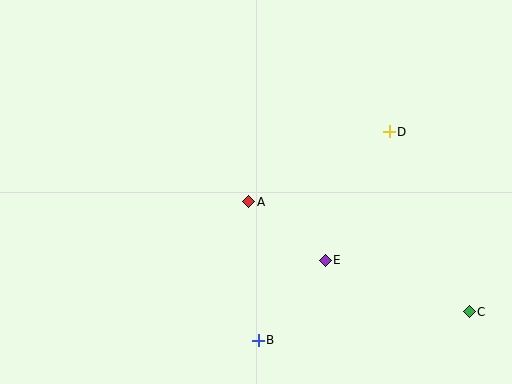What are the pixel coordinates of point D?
Point D is at (389, 132).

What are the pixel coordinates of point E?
Point E is at (325, 261).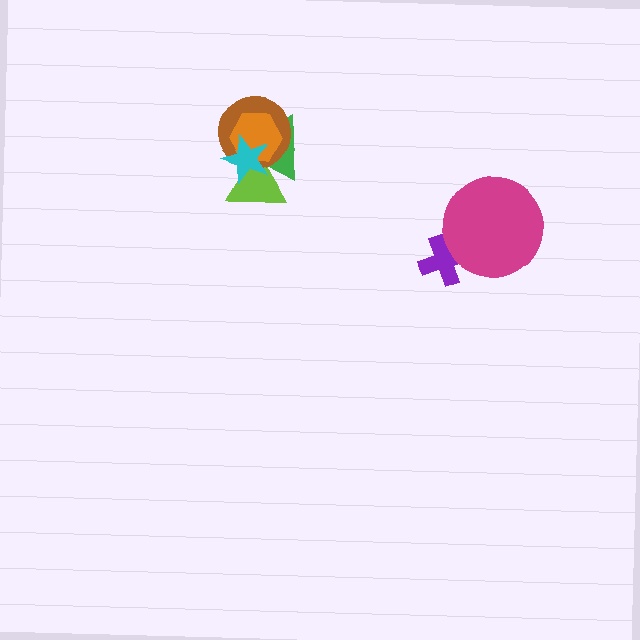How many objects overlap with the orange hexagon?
4 objects overlap with the orange hexagon.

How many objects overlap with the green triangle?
4 objects overlap with the green triangle.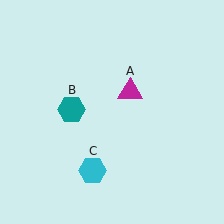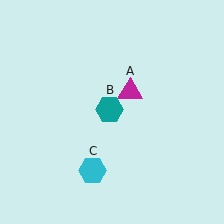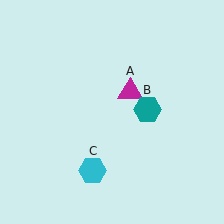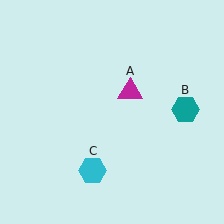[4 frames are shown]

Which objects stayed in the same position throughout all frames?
Magenta triangle (object A) and cyan hexagon (object C) remained stationary.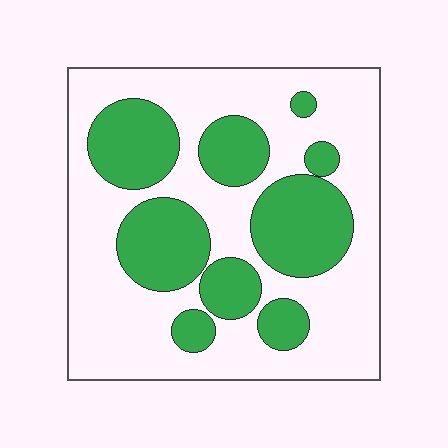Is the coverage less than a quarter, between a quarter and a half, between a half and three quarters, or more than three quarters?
Between a quarter and a half.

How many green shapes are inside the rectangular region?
9.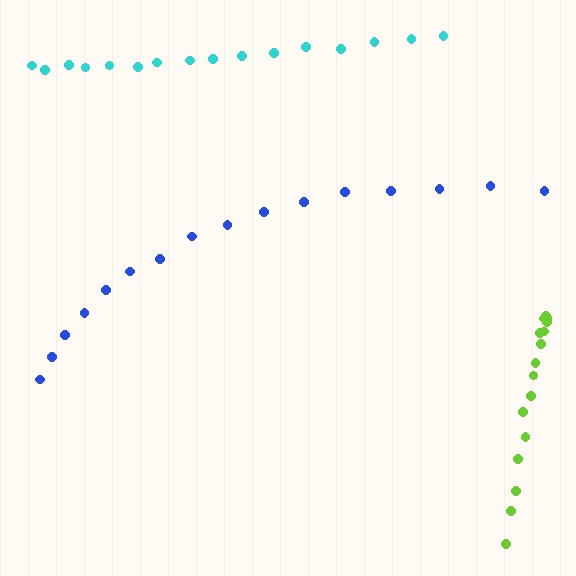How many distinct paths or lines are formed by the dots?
There are 3 distinct paths.